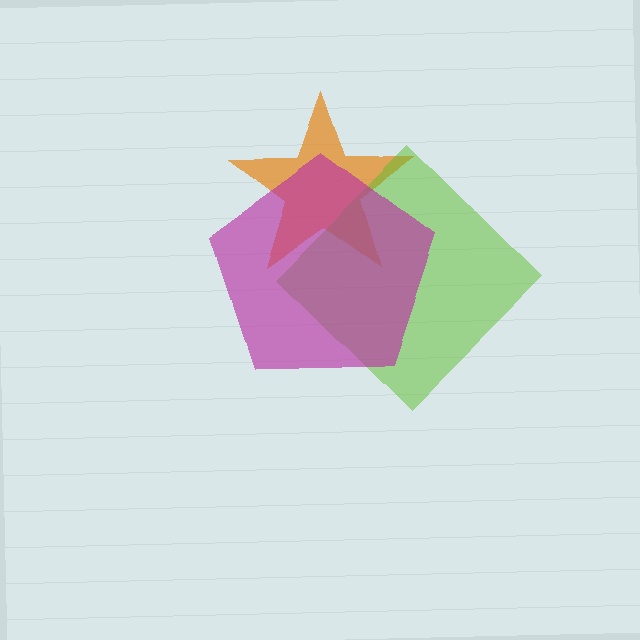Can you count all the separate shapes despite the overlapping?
Yes, there are 3 separate shapes.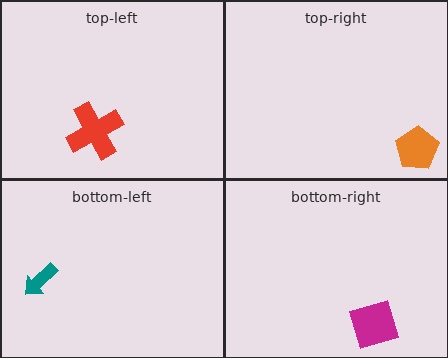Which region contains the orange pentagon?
The top-right region.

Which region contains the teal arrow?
The bottom-left region.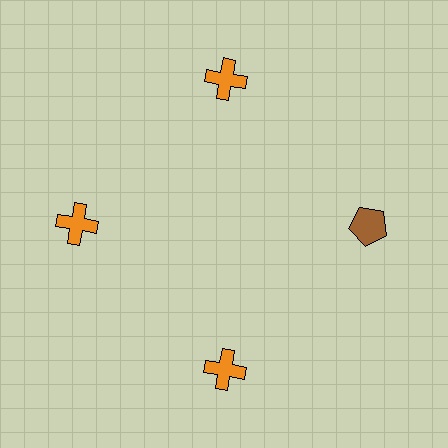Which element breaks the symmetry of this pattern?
The brown pentagon at roughly the 3 o'clock position breaks the symmetry. All other shapes are orange crosses.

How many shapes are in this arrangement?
There are 4 shapes arranged in a ring pattern.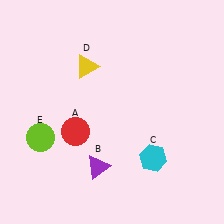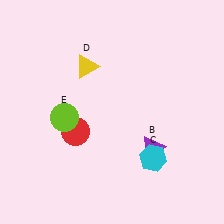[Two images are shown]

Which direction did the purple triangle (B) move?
The purple triangle (B) moved right.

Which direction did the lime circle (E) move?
The lime circle (E) moved right.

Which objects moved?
The objects that moved are: the purple triangle (B), the lime circle (E).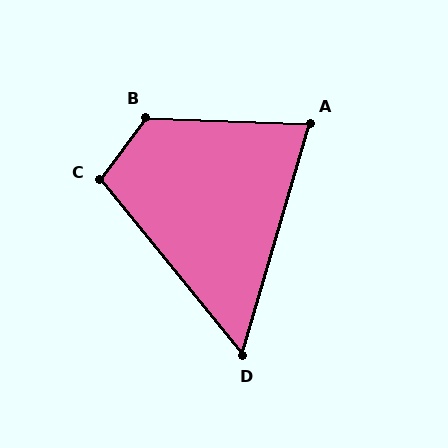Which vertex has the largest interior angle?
B, at approximately 124 degrees.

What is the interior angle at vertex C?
Approximately 104 degrees (obtuse).